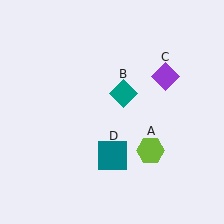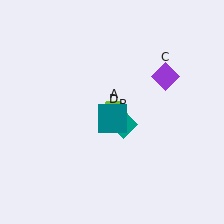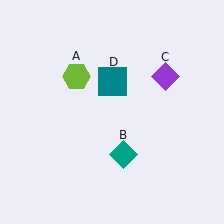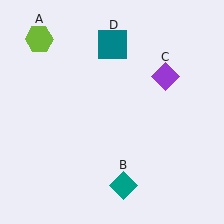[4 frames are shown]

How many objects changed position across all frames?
3 objects changed position: lime hexagon (object A), teal diamond (object B), teal square (object D).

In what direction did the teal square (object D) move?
The teal square (object D) moved up.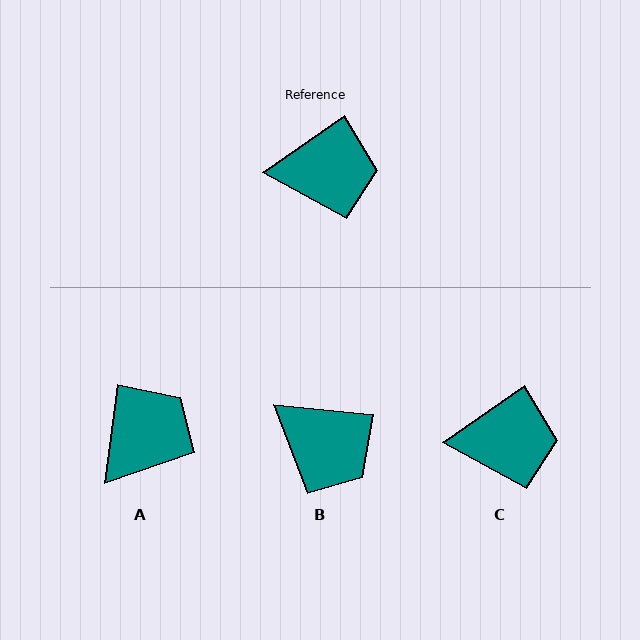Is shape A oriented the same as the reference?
No, it is off by about 48 degrees.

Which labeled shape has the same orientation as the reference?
C.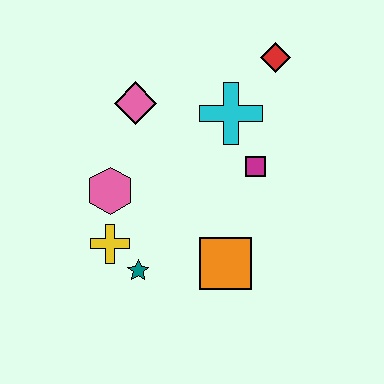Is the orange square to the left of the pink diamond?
No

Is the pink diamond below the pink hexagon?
No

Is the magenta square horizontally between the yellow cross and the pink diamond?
No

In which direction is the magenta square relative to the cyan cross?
The magenta square is below the cyan cross.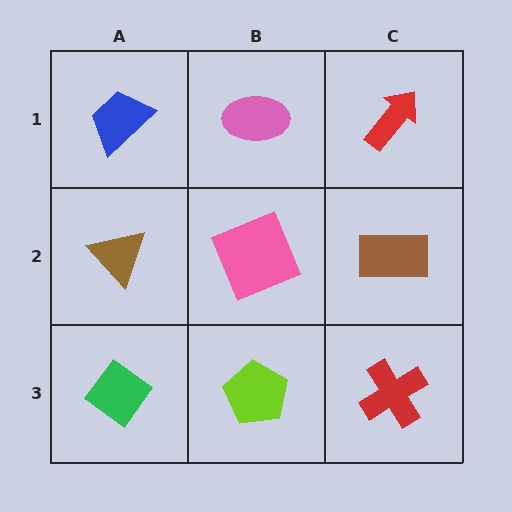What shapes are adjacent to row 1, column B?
A pink square (row 2, column B), a blue trapezoid (row 1, column A), a red arrow (row 1, column C).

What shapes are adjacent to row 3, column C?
A brown rectangle (row 2, column C), a lime pentagon (row 3, column B).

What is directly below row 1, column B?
A pink square.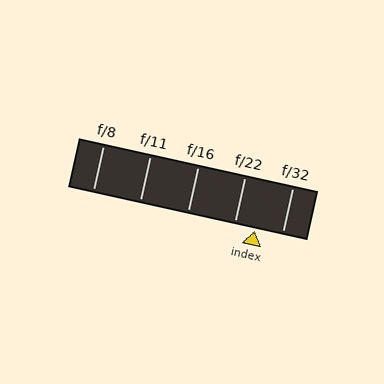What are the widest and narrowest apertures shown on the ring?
The widest aperture shown is f/8 and the narrowest is f/32.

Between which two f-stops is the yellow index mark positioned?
The index mark is between f/22 and f/32.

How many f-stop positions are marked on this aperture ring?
There are 5 f-stop positions marked.